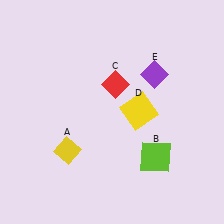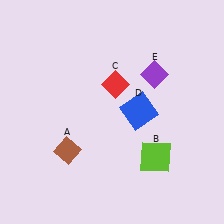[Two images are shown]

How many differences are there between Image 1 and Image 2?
There are 2 differences between the two images.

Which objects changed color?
A changed from yellow to brown. D changed from yellow to blue.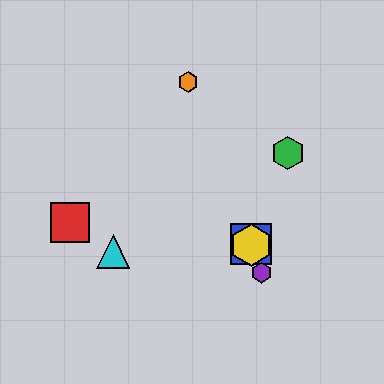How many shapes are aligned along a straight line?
4 shapes (the blue square, the yellow hexagon, the purple hexagon, the orange hexagon) are aligned along a straight line.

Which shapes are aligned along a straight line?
The blue square, the yellow hexagon, the purple hexagon, the orange hexagon are aligned along a straight line.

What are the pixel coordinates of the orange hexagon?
The orange hexagon is at (188, 82).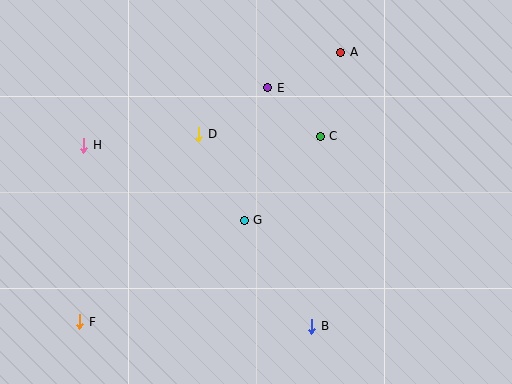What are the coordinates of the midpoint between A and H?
The midpoint between A and H is at (212, 99).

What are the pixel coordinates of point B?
Point B is at (312, 326).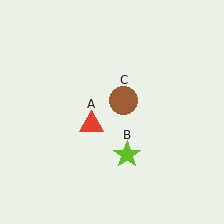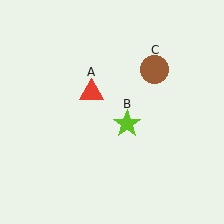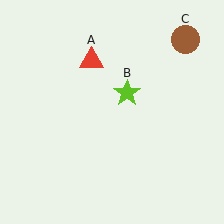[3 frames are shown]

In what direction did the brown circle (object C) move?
The brown circle (object C) moved up and to the right.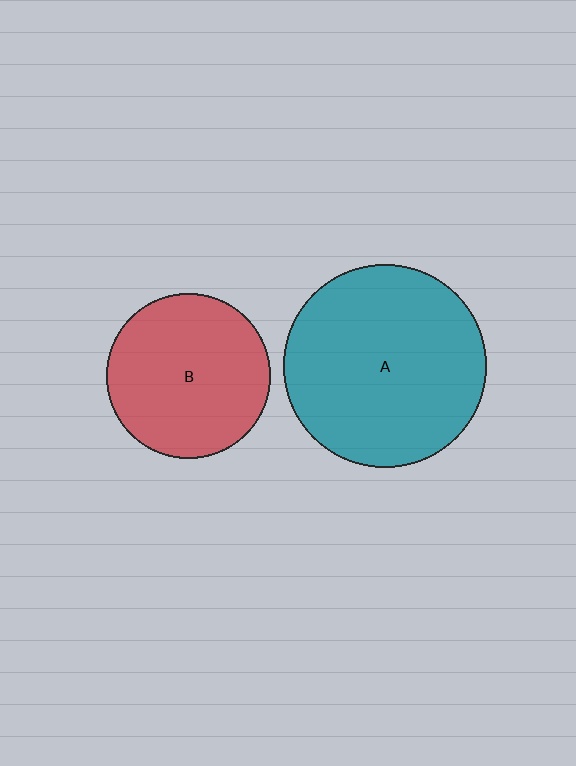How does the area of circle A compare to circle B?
Approximately 1.5 times.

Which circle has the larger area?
Circle A (teal).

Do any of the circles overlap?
No, none of the circles overlap.